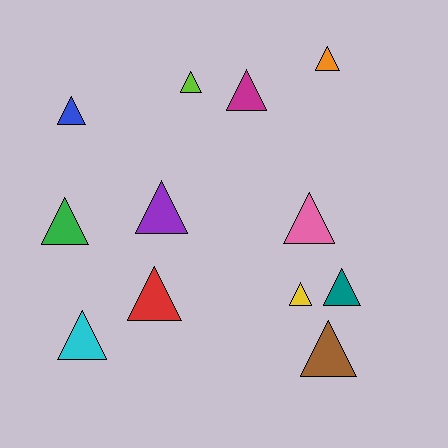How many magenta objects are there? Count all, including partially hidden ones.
There is 1 magenta object.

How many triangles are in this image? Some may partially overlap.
There are 12 triangles.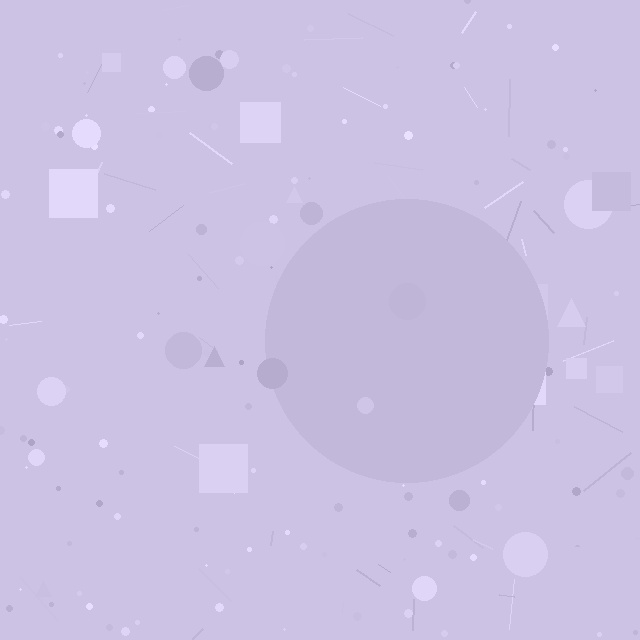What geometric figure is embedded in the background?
A circle is embedded in the background.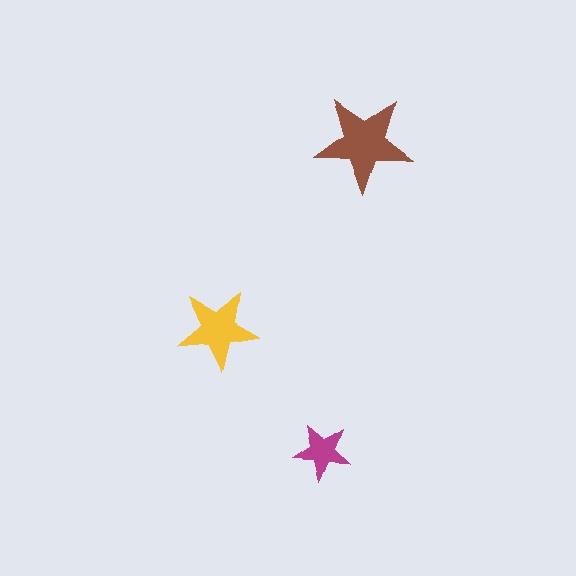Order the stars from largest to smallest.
the brown one, the yellow one, the magenta one.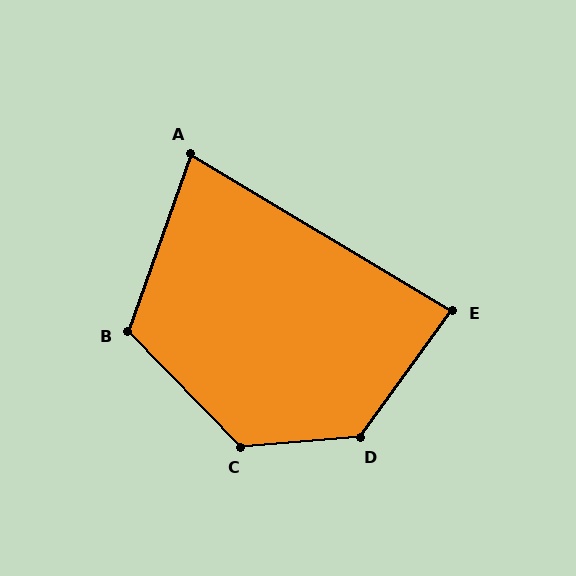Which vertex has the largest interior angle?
D, at approximately 131 degrees.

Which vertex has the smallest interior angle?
A, at approximately 79 degrees.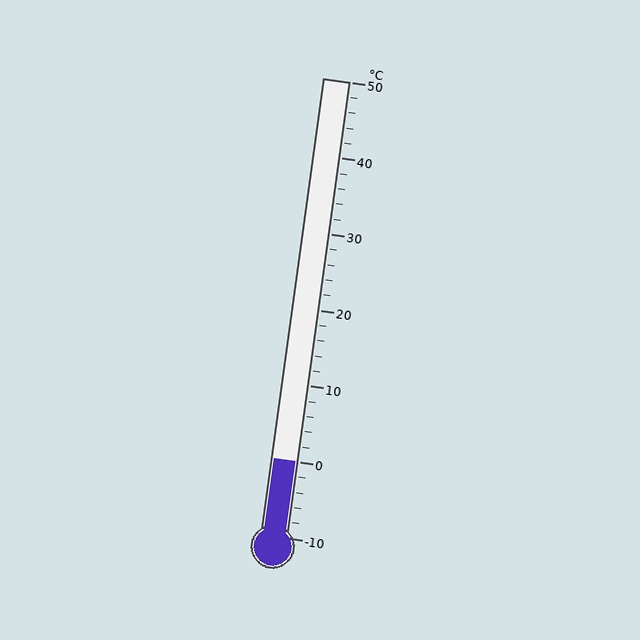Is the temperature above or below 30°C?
The temperature is below 30°C.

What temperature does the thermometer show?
The thermometer shows approximately 0°C.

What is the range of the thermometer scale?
The thermometer scale ranges from -10°C to 50°C.